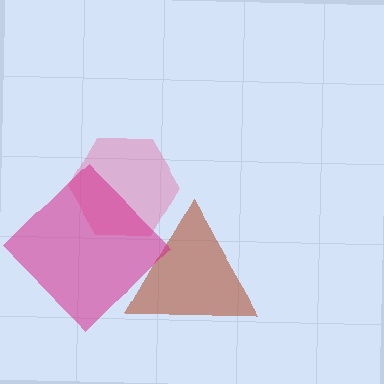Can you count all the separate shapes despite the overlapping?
Yes, there are 3 separate shapes.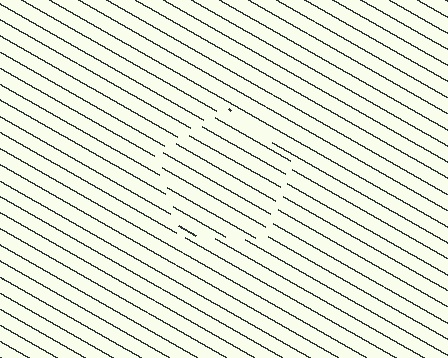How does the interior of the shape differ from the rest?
The interior of the shape contains the same grating, shifted by half a period — the contour is defined by the phase discontinuity where line-ends from the inner and outer gratings abut.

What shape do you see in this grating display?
An illusory pentagon. The interior of the shape contains the same grating, shifted by half a period — the contour is defined by the phase discontinuity where line-ends from the inner and outer gratings abut.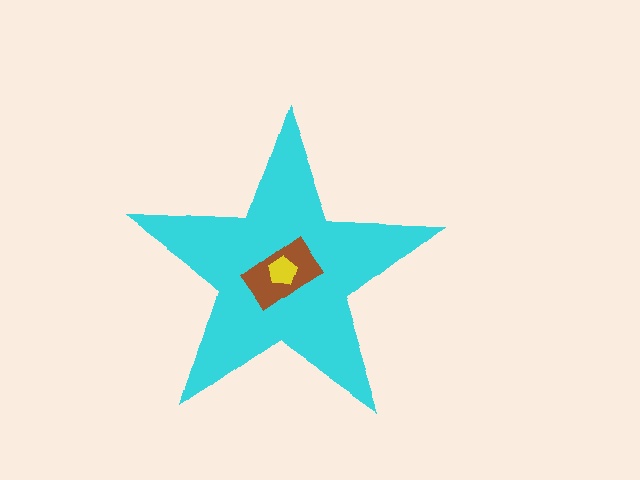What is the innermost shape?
The yellow pentagon.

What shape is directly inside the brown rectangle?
The yellow pentagon.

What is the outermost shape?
The cyan star.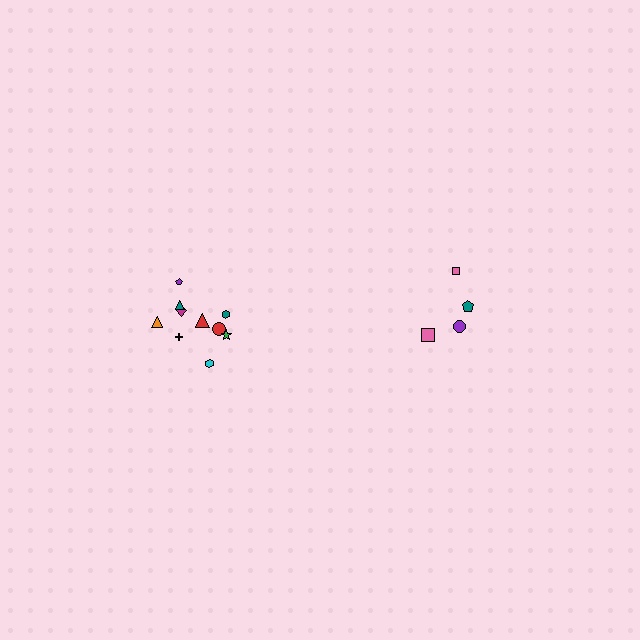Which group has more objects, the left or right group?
The left group.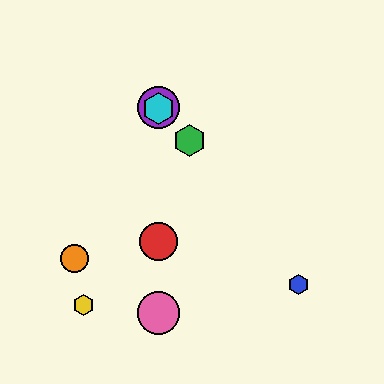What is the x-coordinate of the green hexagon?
The green hexagon is at x≈190.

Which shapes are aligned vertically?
The red circle, the purple circle, the cyan hexagon, the pink circle are aligned vertically.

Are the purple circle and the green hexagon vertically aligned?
No, the purple circle is at x≈158 and the green hexagon is at x≈190.